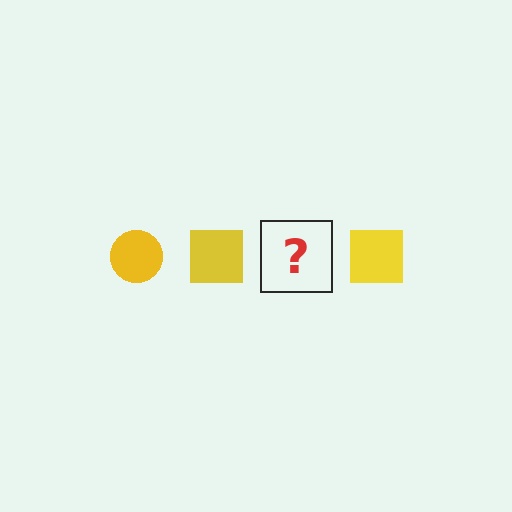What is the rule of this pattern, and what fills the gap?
The rule is that the pattern cycles through circle, square shapes in yellow. The gap should be filled with a yellow circle.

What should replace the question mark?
The question mark should be replaced with a yellow circle.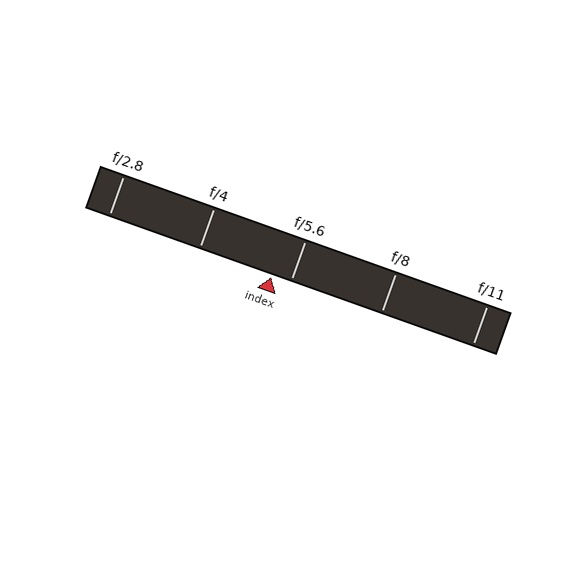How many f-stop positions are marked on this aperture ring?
There are 5 f-stop positions marked.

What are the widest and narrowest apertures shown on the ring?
The widest aperture shown is f/2.8 and the narrowest is f/11.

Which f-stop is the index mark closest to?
The index mark is closest to f/5.6.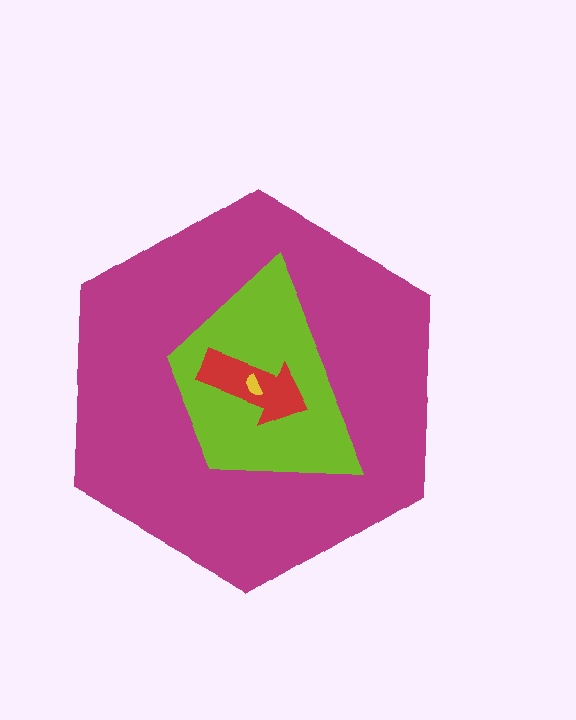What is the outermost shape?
The magenta hexagon.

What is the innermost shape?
The yellow semicircle.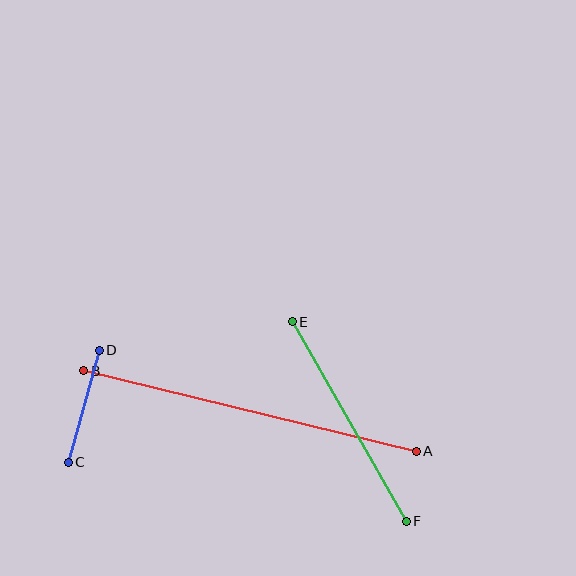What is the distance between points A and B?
The distance is approximately 342 pixels.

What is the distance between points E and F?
The distance is approximately 229 pixels.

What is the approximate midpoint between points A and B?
The midpoint is at approximately (250, 411) pixels.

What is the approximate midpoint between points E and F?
The midpoint is at approximately (349, 421) pixels.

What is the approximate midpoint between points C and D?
The midpoint is at approximately (84, 406) pixels.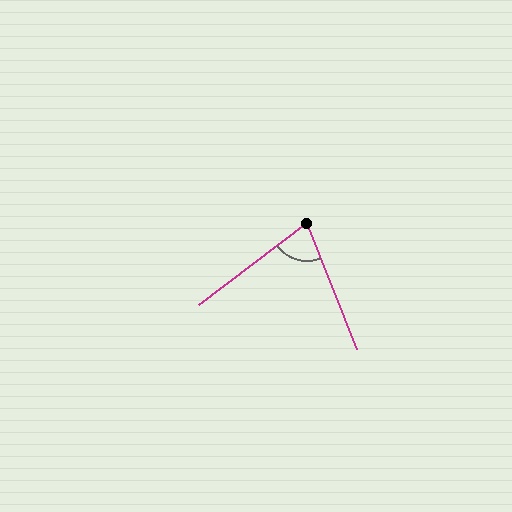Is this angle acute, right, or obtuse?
It is acute.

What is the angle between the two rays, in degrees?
Approximately 74 degrees.